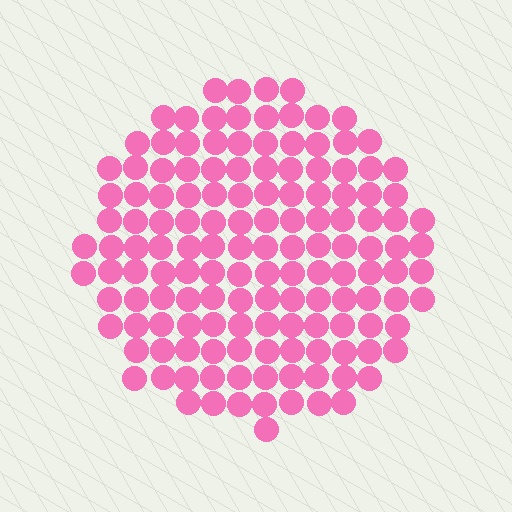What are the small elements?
The small elements are circles.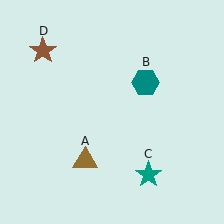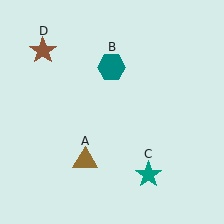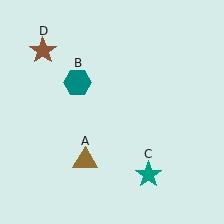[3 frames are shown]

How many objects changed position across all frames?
1 object changed position: teal hexagon (object B).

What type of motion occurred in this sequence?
The teal hexagon (object B) rotated counterclockwise around the center of the scene.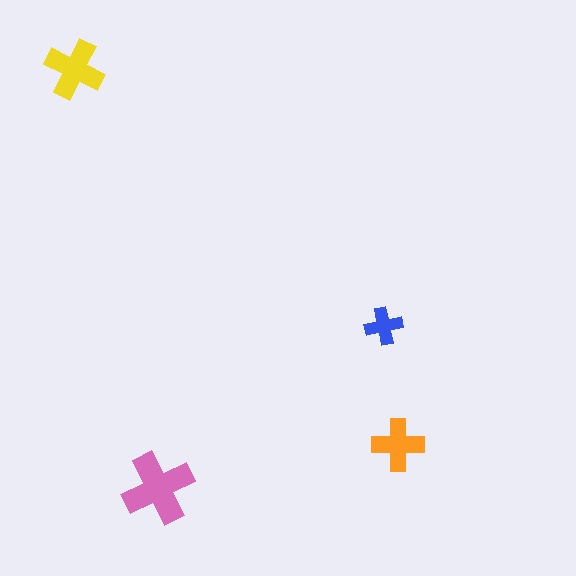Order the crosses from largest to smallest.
the pink one, the yellow one, the orange one, the blue one.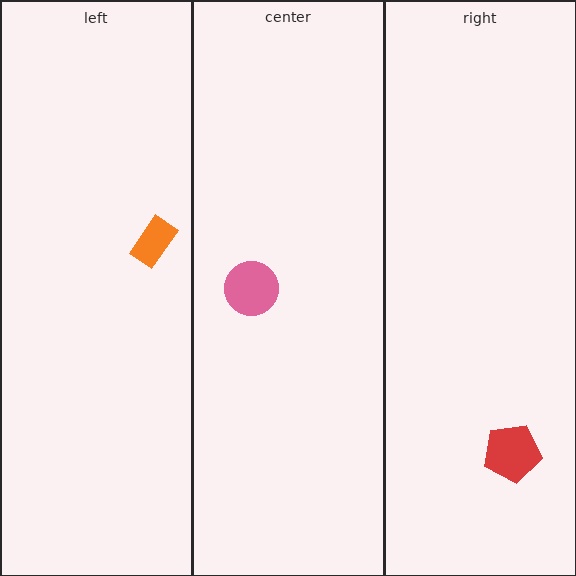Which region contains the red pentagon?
The right region.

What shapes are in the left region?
The orange rectangle.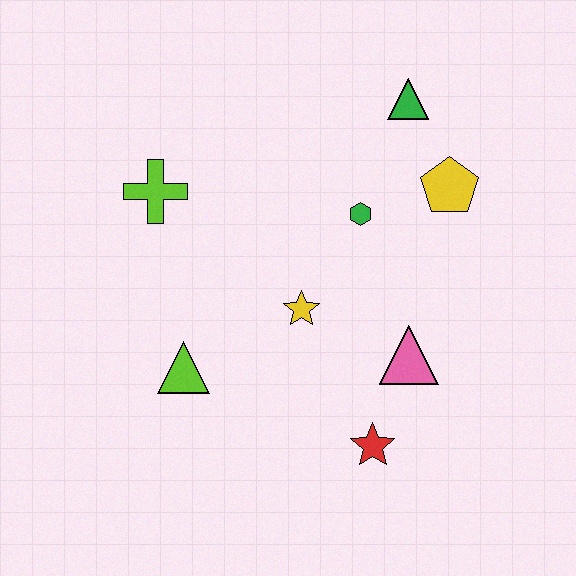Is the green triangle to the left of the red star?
No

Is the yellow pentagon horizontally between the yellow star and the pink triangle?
No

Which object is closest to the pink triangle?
The red star is closest to the pink triangle.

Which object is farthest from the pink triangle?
The lime cross is farthest from the pink triangle.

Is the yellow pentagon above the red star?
Yes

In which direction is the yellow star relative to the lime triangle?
The yellow star is to the right of the lime triangle.